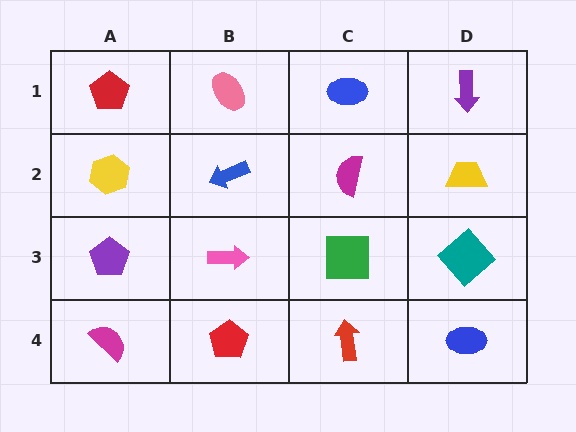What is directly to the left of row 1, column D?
A blue ellipse.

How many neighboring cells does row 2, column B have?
4.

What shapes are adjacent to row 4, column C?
A green square (row 3, column C), a red pentagon (row 4, column B), a blue ellipse (row 4, column D).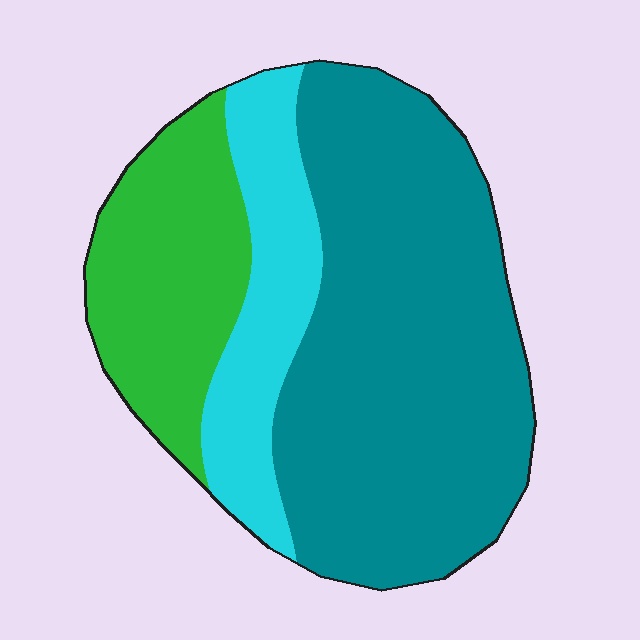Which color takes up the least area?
Cyan, at roughly 20%.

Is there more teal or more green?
Teal.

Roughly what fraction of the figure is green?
Green covers 23% of the figure.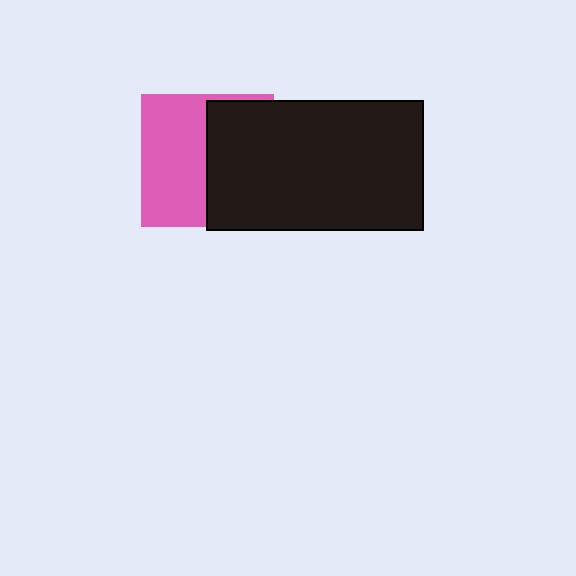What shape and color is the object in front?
The object in front is a black rectangle.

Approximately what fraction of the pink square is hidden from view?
Roughly 49% of the pink square is hidden behind the black rectangle.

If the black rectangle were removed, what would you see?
You would see the complete pink square.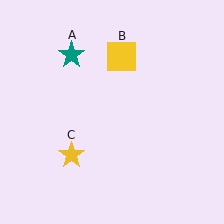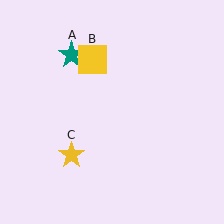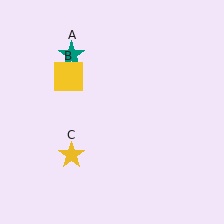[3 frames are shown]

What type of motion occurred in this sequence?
The yellow square (object B) rotated counterclockwise around the center of the scene.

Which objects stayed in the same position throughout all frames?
Teal star (object A) and yellow star (object C) remained stationary.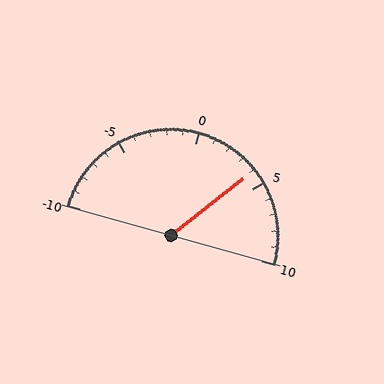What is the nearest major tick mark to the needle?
The nearest major tick mark is 5.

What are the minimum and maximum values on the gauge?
The gauge ranges from -10 to 10.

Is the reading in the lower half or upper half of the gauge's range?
The reading is in the upper half of the range (-10 to 10).